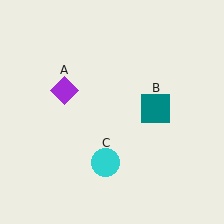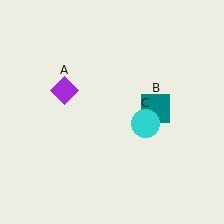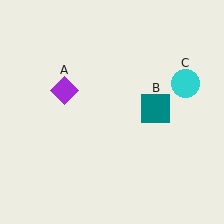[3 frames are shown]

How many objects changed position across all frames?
1 object changed position: cyan circle (object C).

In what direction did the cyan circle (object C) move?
The cyan circle (object C) moved up and to the right.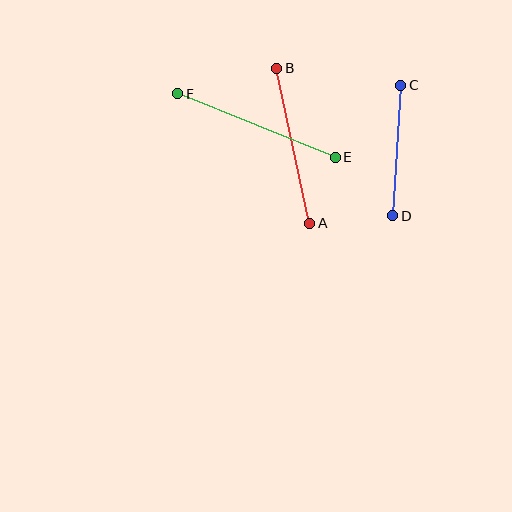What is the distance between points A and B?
The distance is approximately 158 pixels.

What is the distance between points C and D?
The distance is approximately 131 pixels.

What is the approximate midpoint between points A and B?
The midpoint is at approximately (293, 146) pixels.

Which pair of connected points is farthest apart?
Points E and F are farthest apart.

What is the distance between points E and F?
The distance is approximately 170 pixels.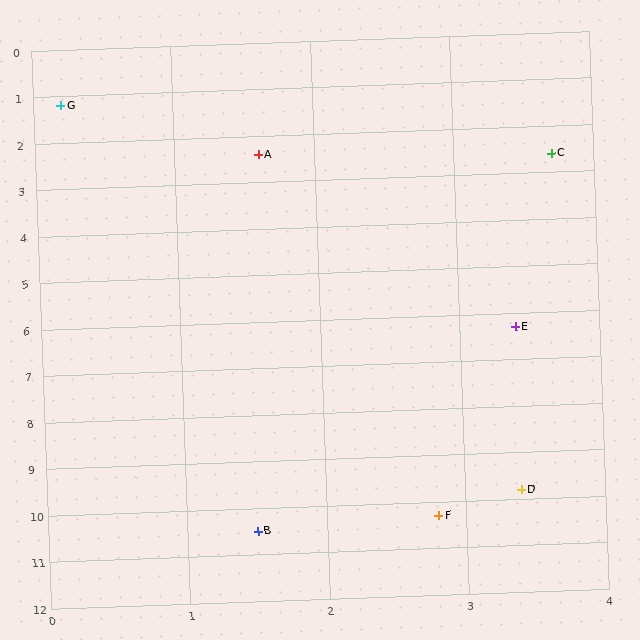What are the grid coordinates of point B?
Point B is at approximately (1.5, 10.5).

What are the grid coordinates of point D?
Point D is at approximately (3.4, 9.8).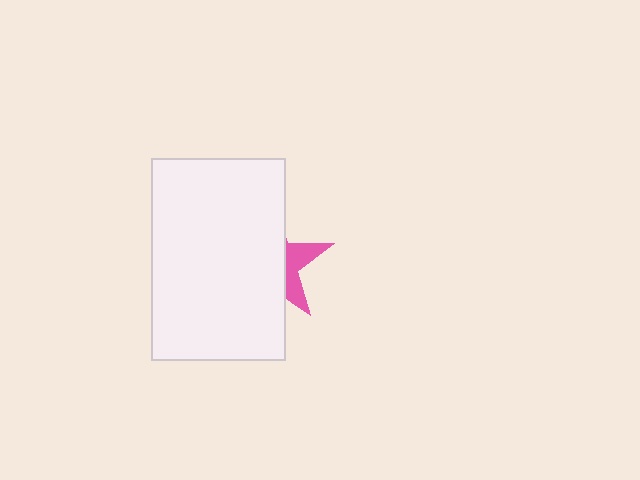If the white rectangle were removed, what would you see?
You would see the complete pink star.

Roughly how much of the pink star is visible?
A small part of it is visible (roughly 30%).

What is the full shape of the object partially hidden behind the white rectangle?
The partially hidden object is a pink star.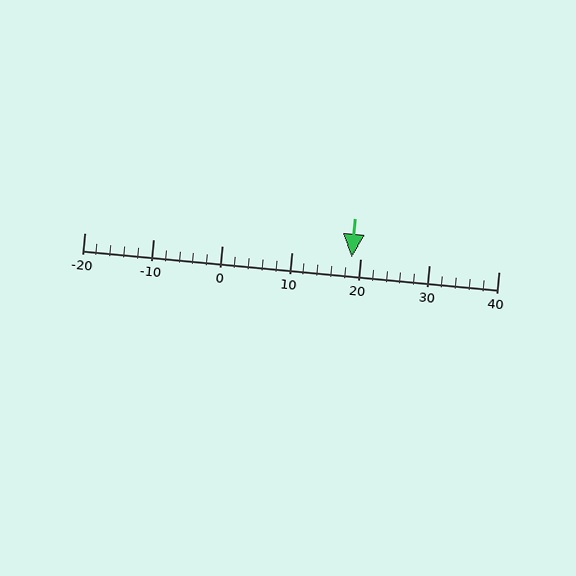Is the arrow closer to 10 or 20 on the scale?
The arrow is closer to 20.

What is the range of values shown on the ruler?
The ruler shows values from -20 to 40.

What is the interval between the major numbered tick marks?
The major tick marks are spaced 10 units apart.